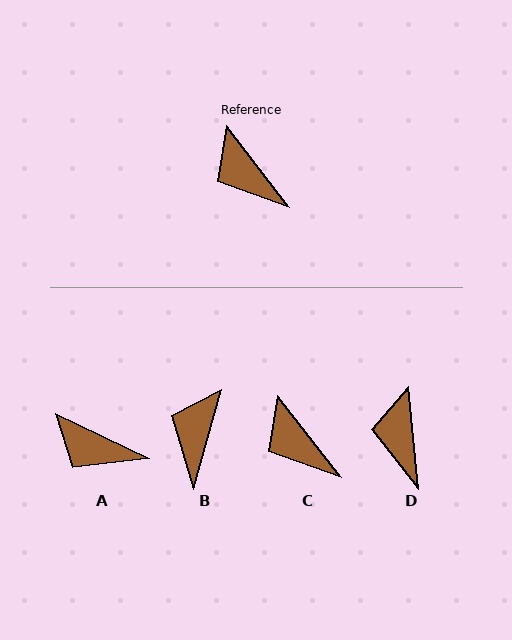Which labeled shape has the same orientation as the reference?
C.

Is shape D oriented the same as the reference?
No, it is off by about 32 degrees.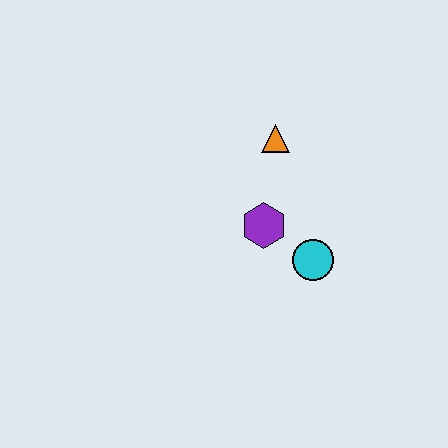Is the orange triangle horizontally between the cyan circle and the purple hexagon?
Yes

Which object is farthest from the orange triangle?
The cyan circle is farthest from the orange triangle.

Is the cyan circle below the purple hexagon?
Yes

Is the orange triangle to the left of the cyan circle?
Yes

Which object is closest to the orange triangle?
The purple hexagon is closest to the orange triangle.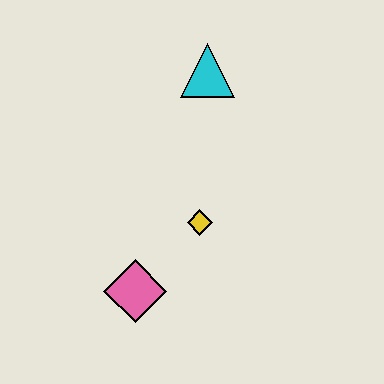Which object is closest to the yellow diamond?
The pink diamond is closest to the yellow diamond.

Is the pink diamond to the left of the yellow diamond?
Yes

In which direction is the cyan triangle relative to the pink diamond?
The cyan triangle is above the pink diamond.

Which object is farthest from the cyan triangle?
The pink diamond is farthest from the cyan triangle.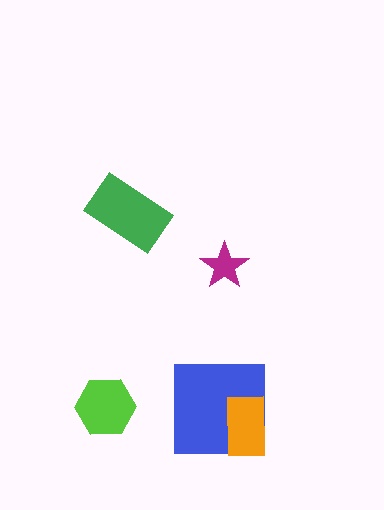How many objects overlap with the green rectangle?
0 objects overlap with the green rectangle.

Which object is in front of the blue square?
The orange rectangle is in front of the blue square.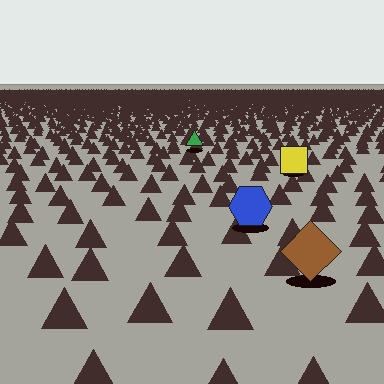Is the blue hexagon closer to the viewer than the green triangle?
Yes. The blue hexagon is closer — you can tell from the texture gradient: the ground texture is coarser near it.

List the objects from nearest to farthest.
From nearest to farthest: the brown diamond, the blue hexagon, the yellow square, the green triangle.